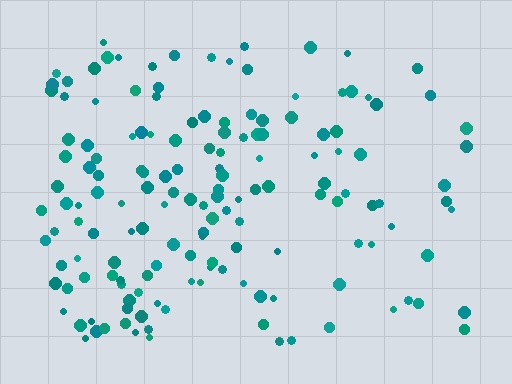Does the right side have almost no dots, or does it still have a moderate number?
Still a moderate number, just noticeably fewer than the left.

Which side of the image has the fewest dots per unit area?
The right.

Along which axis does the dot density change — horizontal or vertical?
Horizontal.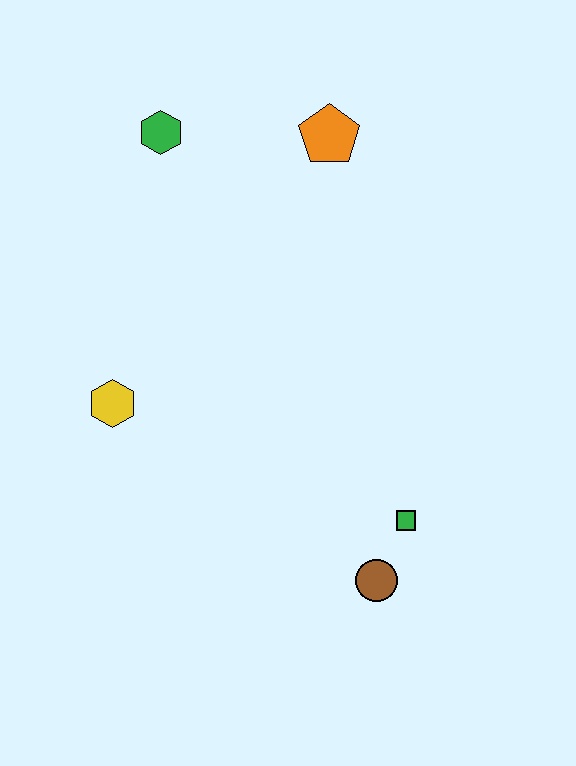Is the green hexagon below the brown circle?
No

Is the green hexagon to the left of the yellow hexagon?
No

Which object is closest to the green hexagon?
The orange pentagon is closest to the green hexagon.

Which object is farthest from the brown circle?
The green hexagon is farthest from the brown circle.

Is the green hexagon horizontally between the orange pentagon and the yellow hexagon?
Yes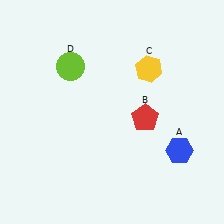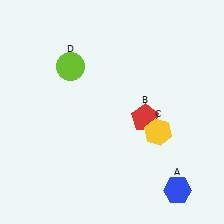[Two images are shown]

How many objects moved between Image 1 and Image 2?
2 objects moved between the two images.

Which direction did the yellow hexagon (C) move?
The yellow hexagon (C) moved down.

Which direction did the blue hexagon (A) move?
The blue hexagon (A) moved down.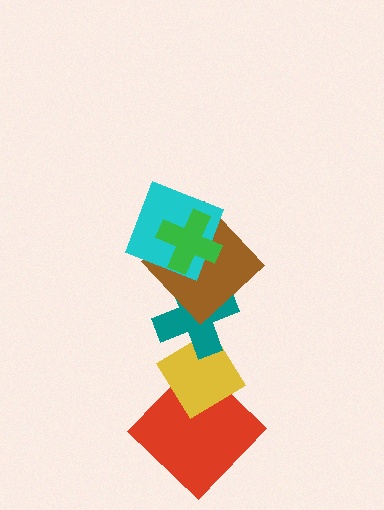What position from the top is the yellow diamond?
The yellow diamond is 5th from the top.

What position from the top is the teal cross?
The teal cross is 4th from the top.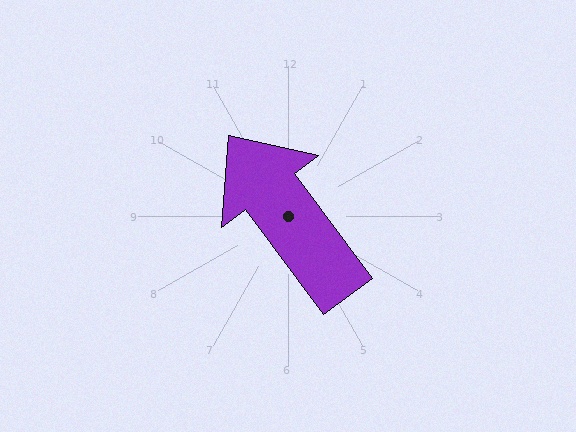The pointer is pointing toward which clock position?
Roughly 11 o'clock.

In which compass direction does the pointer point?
Northwest.